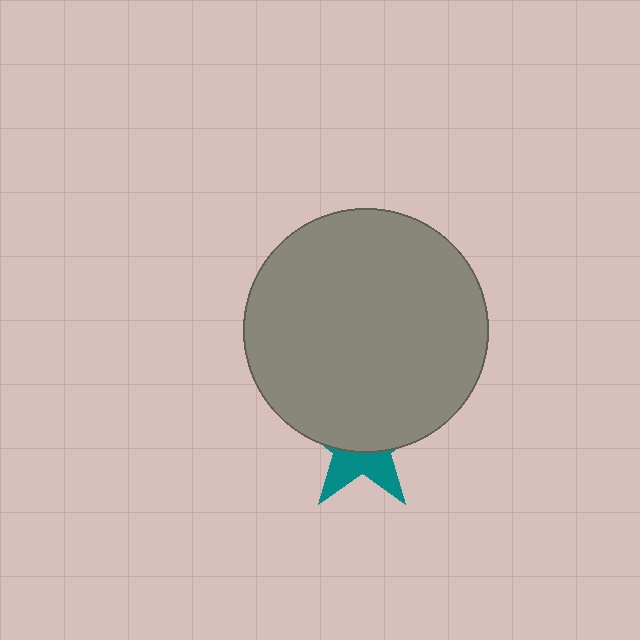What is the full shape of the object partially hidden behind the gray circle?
The partially hidden object is a teal star.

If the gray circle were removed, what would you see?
You would see the complete teal star.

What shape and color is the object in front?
The object in front is a gray circle.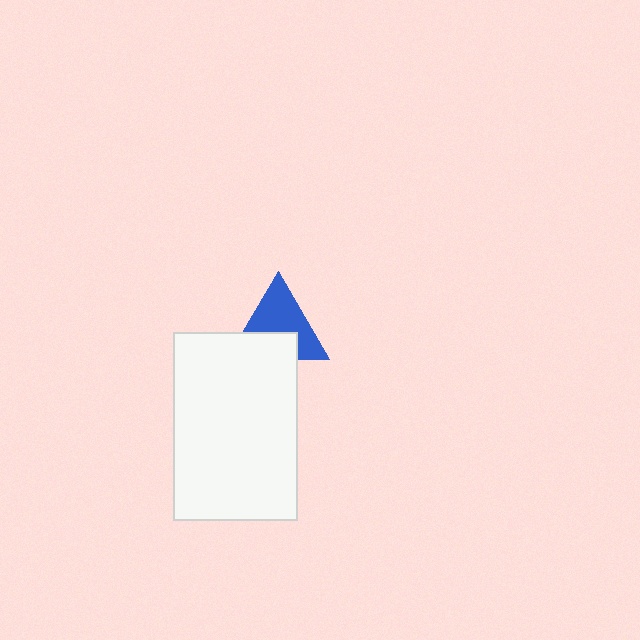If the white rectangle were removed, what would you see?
You would see the complete blue triangle.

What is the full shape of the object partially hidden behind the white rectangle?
The partially hidden object is a blue triangle.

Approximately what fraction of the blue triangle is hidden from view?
Roughly 38% of the blue triangle is hidden behind the white rectangle.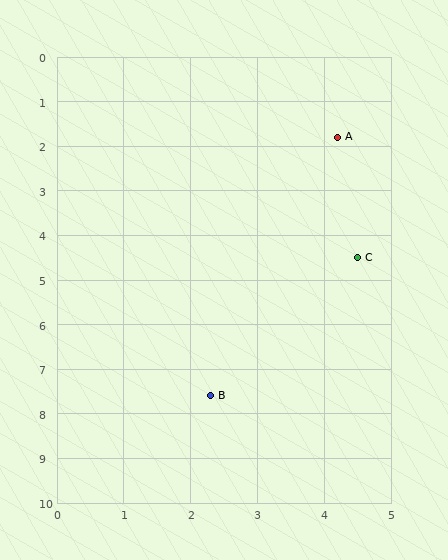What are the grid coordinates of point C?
Point C is at approximately (4.5, 4.5).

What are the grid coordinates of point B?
Point B is at approximately (2.3, 7.6).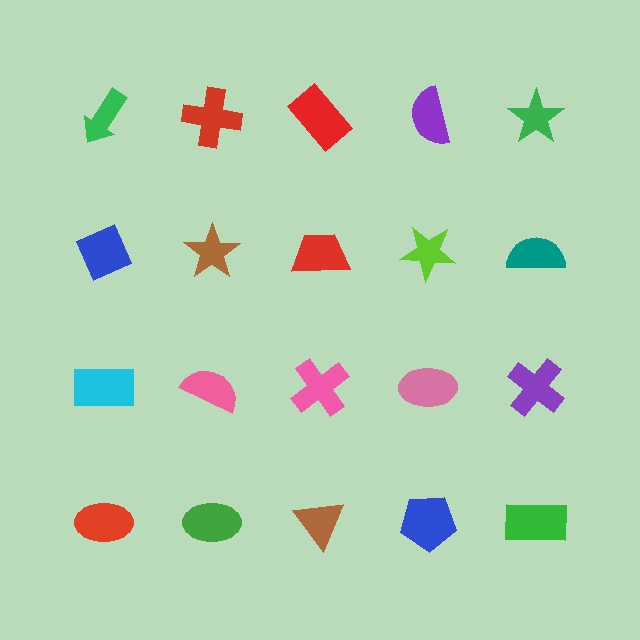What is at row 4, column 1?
A red ellipse.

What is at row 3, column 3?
A pink cross.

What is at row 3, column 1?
A cyan rectangle.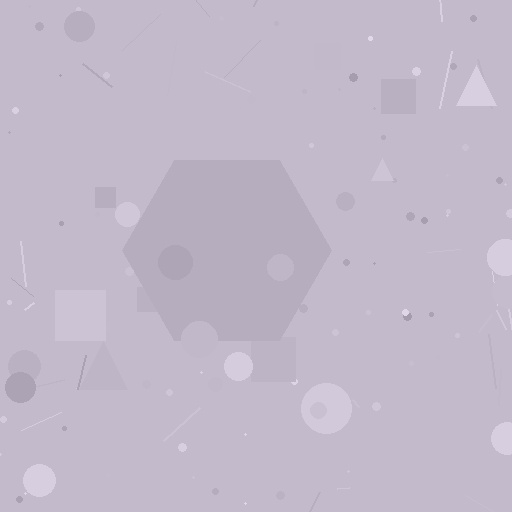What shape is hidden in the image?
A hexagon is hidden in the image.